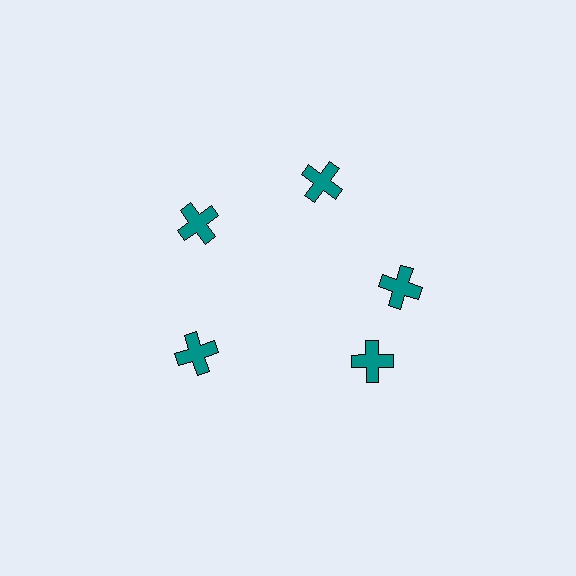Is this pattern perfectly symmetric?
No. The 5 teal crosses are arranged in a ring, but one element near the 5 o'clock position is rotated out of alignment along the ring, breaking the 5-fold rotational symmetry.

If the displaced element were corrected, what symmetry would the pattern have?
It would have 5-fold rotational symmetry — the pattern would map onto itself every 72 degrees.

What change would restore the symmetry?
The symmetry would be restored by rotating it back into even spacing with its neighbors so that all 5 crosses sit at equal angles and equal distance from the center.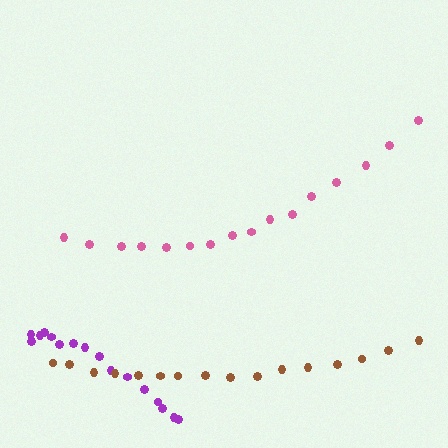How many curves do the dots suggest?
There are 3 distinct paths.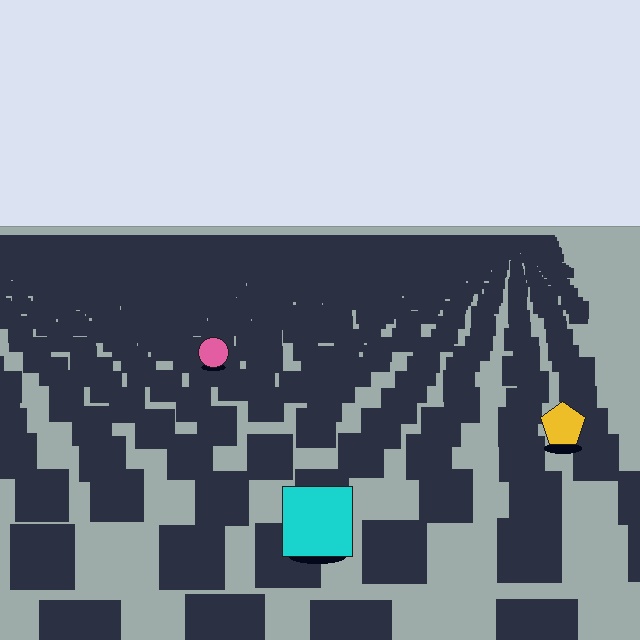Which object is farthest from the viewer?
The pink circle is farthest from the viewer. It appears smaller and the ground texture around it is denser.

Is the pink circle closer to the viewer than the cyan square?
No. The cyan square is closer — you can tell from the texture gradient: the ground texture is coarser near it.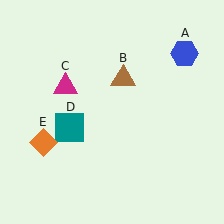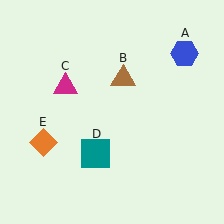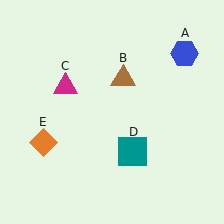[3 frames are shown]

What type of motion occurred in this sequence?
The teal square (object D) rotated counterclockwise around the center of the scene.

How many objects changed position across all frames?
1 object changed position: teal square (object D).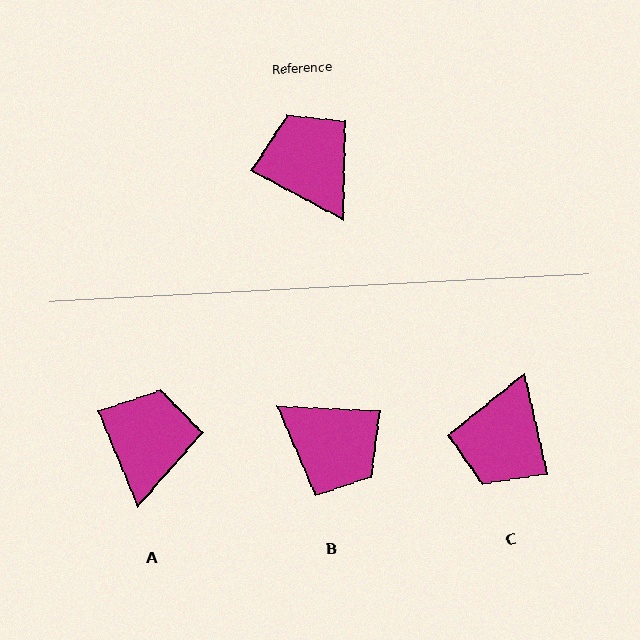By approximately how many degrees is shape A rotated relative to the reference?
Approximately 40 degrees clockwise.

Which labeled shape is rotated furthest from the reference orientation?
B, about 155 degrees away.